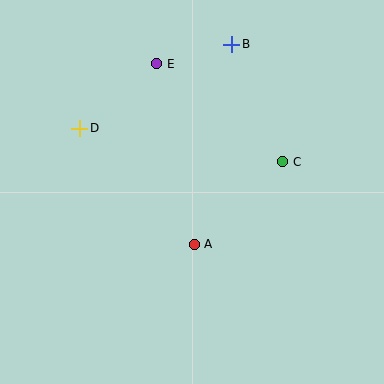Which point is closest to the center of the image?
Point A at (194, 244) is closest to the center.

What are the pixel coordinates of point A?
Point A is at (194, 244).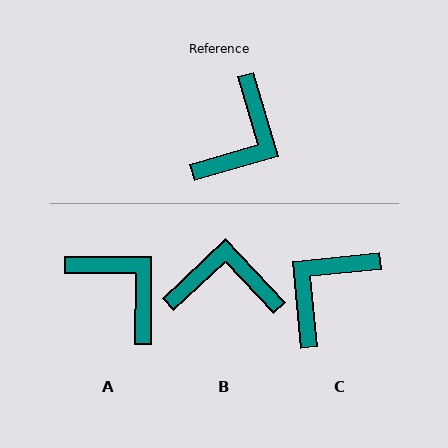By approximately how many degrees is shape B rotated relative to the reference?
Approximately 117 degrees counter-clockwise.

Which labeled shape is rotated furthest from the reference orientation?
C, about 169 degrees away.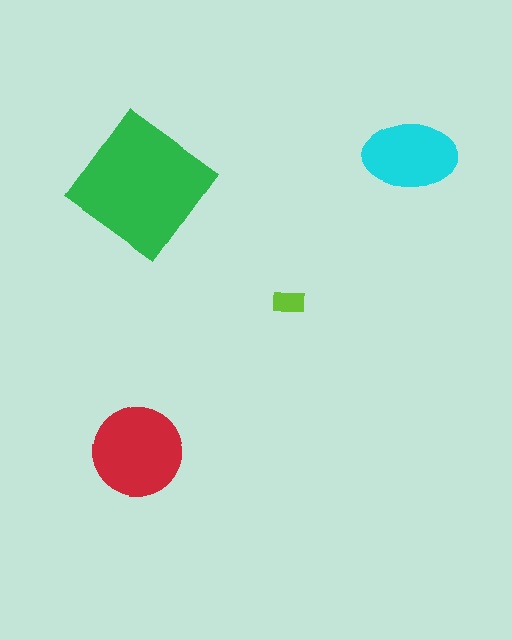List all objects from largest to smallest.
The green diamond, the red circle, the cyan ellipse, the lime rectangle.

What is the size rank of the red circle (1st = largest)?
2nd.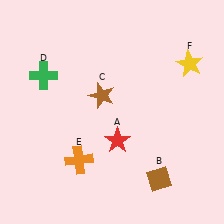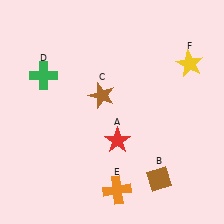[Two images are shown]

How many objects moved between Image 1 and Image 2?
1 object moved between the two images.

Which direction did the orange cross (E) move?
The orange cross (E) moved right.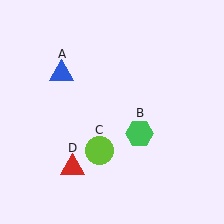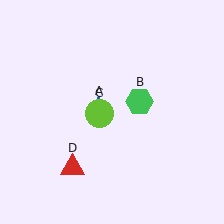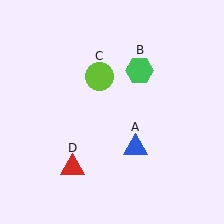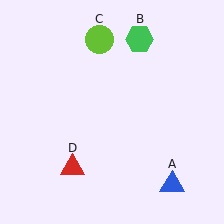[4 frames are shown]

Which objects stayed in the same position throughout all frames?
Red triangle (object D) remained stationary.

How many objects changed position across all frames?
3 objects changed position: blue triangle (object A), green hexagon (object B), lime circle (object C).